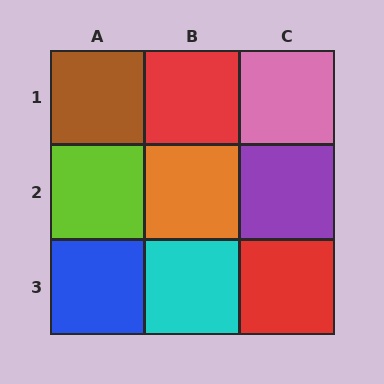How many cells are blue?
1 cell is blue.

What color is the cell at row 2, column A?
Lime.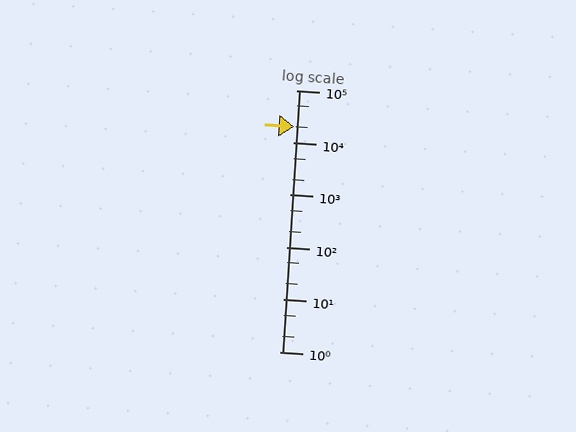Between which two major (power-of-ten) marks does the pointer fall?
The pointer is between 10000 and 100000.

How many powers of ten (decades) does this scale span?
The scale spans 5 decades, from 1 to 100000.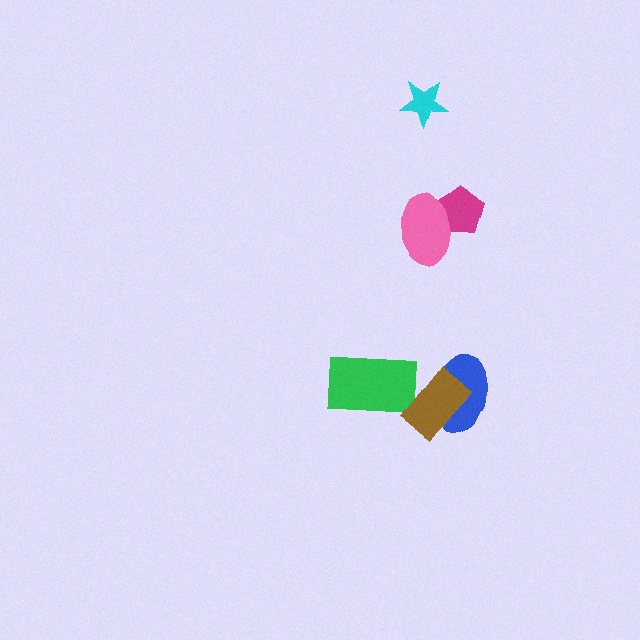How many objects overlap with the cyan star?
0 objects overlap with the cyan star.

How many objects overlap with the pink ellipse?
1 object overlaps with the pink ellipse.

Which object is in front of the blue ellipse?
The brown rectangle is in front of the blue ellipse.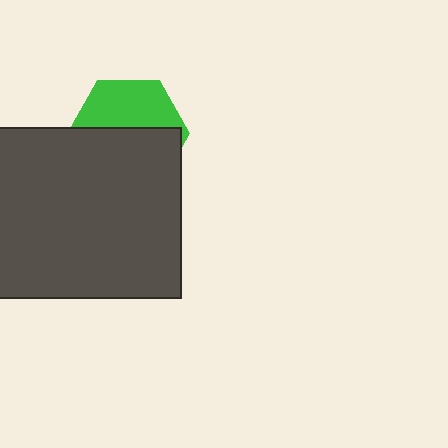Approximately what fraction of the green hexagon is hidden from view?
Roughly 56% of the green hexagon is hidden behind the dark gray rectangle.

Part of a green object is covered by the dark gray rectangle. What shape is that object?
It is a hexagon.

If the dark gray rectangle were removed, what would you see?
You would see the complete green hexagon.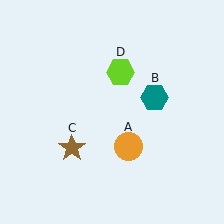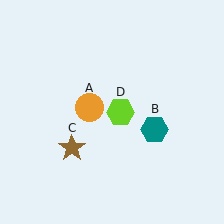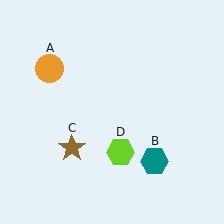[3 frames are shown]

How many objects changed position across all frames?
3 objects changed position: orange circle (object A), teal hexagon (object B), lime hexagon (object D).